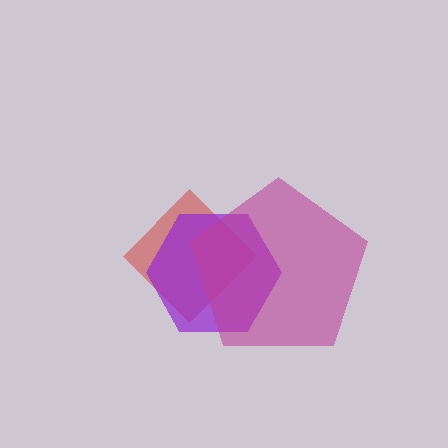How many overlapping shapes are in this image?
There are 3 overlapping shapes in the image.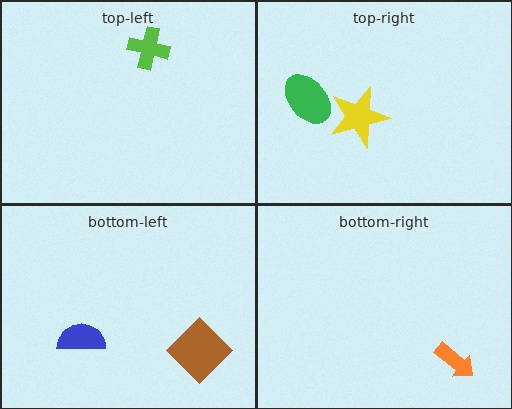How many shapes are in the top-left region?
1.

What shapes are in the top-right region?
The yellow star, the green ellipse.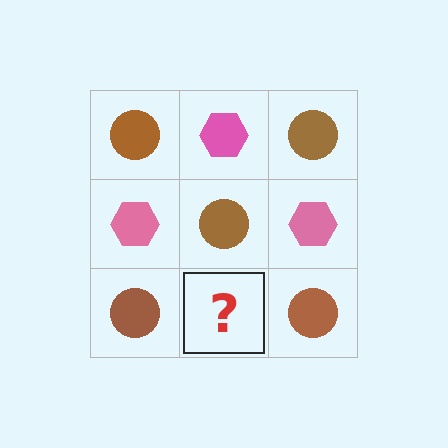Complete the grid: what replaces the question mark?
The question mark should be replaced with a pink hexagon.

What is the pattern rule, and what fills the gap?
The rule is that it alternates brown circle and pink hexagon in a checkerboard pattern. The gap should be filled with a pink hexagon.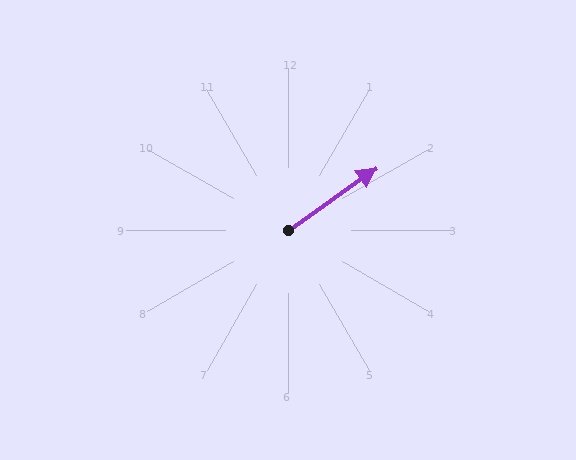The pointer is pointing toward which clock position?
Roughly 2 o'clock.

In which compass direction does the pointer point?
Northeast.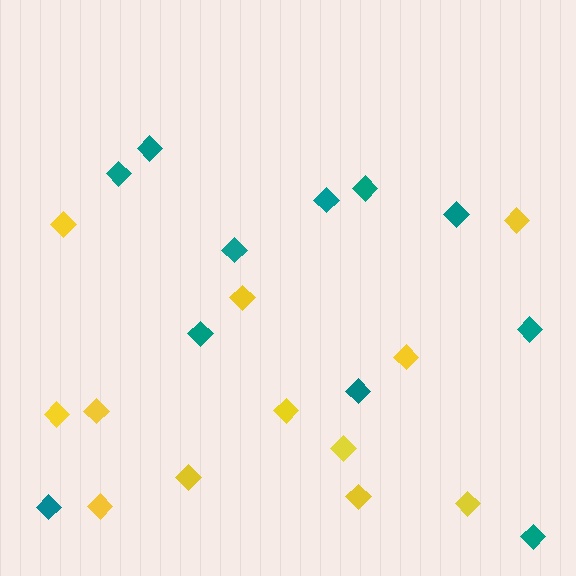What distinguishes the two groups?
There are 2 groups: one group of teal diamonds (11) and one group of yellow diamonds (12).